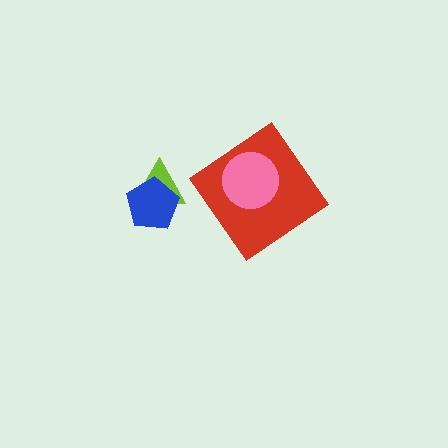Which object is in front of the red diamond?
The pink circle is in front of the red diamond.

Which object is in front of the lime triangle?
The blue pentagon is in front of the lime triangle.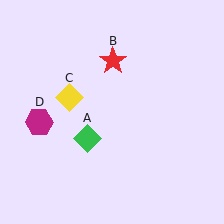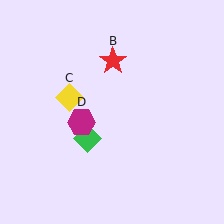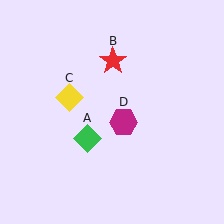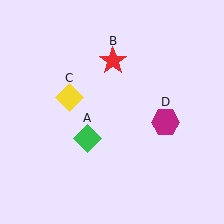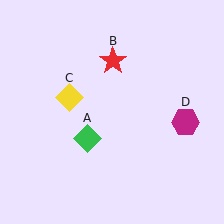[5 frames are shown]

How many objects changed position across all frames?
1 object changed position: magenta hexagon (object D).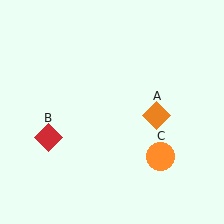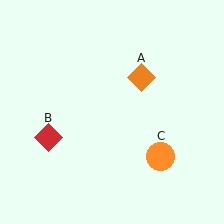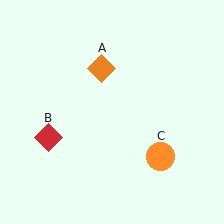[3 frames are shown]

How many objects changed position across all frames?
1 object changed position: orange diamond (object A).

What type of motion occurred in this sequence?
The orange diamond (object A) rotated counterclockwise around the center of the scene.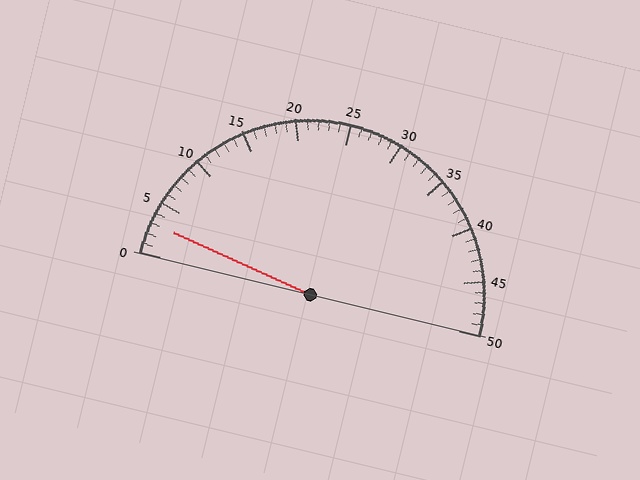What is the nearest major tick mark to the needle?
The nearest major tick mark is 5.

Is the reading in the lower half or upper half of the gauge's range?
The reading is in the lower half of the range (0 to 50).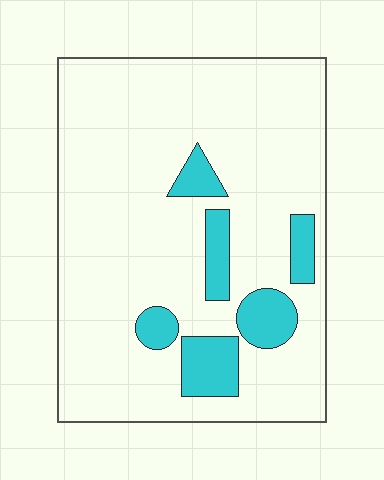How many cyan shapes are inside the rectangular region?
6.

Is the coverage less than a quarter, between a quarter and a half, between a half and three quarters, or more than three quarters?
Less than a quarter.